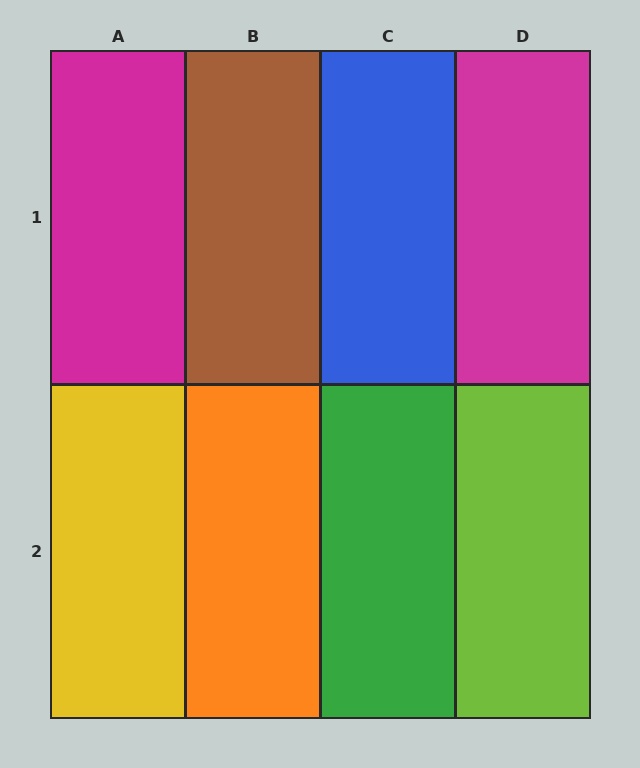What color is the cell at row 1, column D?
Magenta.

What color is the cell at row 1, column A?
Magenta.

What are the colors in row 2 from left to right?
Yellow, orange, green, lime.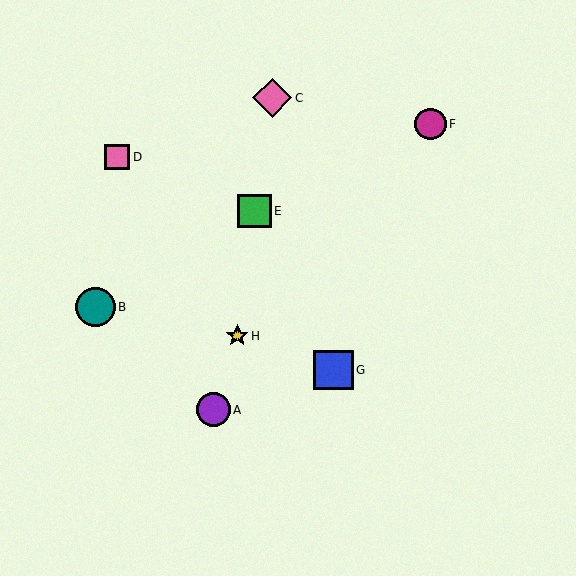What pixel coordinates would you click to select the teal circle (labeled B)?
Click at (95, 307) to select the teal circle B.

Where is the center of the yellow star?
The center of the yellow star is at (237, 336).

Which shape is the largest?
The teal circle (labeled B) is the largest.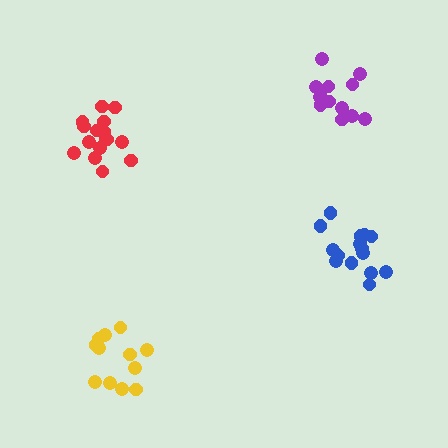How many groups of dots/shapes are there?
There are 4 groups.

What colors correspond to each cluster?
The clusters are colored: red, purple, blue, yellow.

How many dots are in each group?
Group 1: 16 dots, Group 2: 13 dots, Group 3: 15 dots, Group 4: 12 dots (56 total).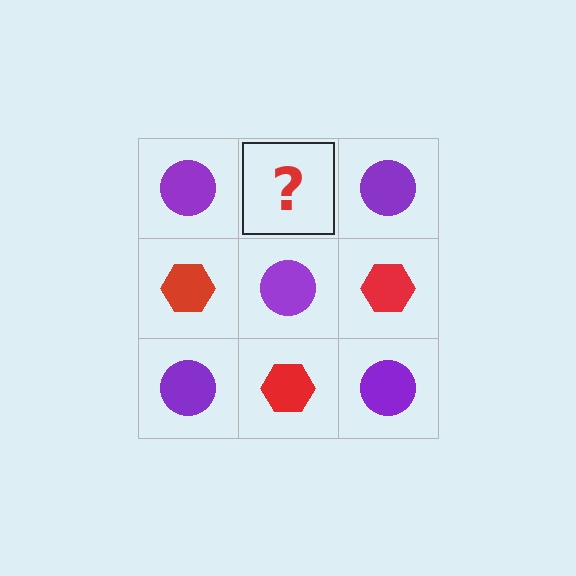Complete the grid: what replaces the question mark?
The question mark should be replaced with a red hexagon.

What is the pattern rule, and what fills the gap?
The rule is that it alternates purple circle and red hexagon in a checkerboard pattern. The gap should be filled with a red hexagon.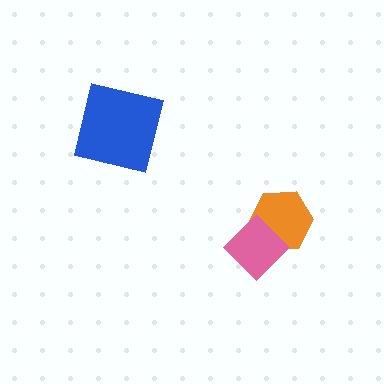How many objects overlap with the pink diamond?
1 object overlaps with the pink diamond.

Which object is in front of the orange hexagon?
The pink diamond is in front of the orange hexagon.